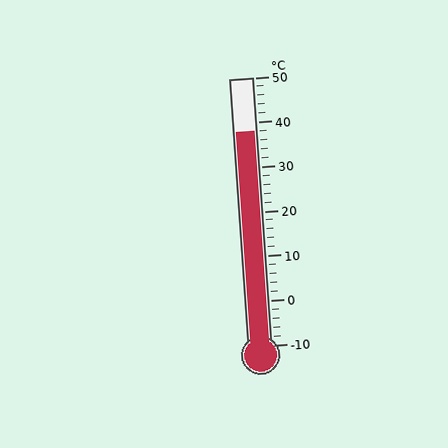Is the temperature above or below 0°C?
The temperature is above 0°C.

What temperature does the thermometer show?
The thermometer shows approximately 38°C.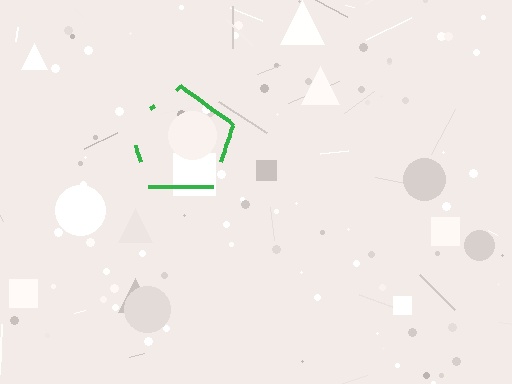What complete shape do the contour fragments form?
The contour fragments form a pentagon.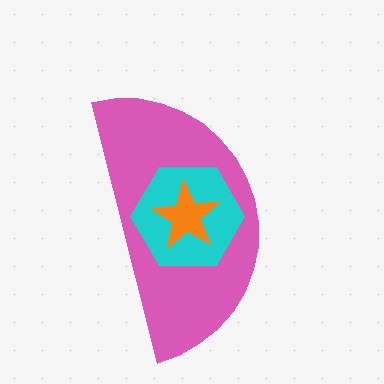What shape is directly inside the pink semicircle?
The cyan hexagon.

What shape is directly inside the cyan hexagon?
The orange star.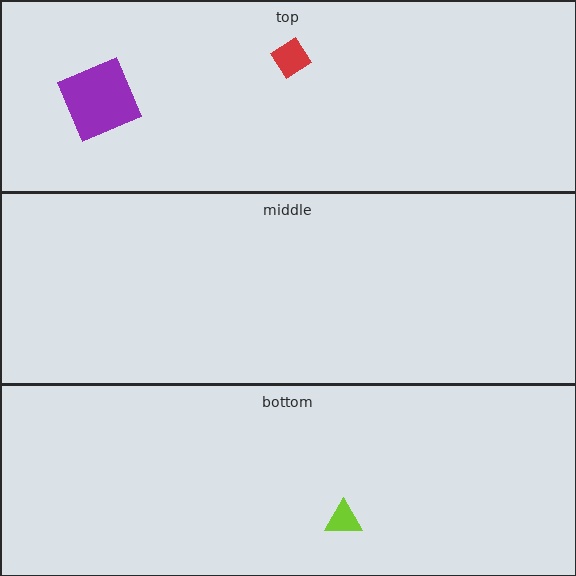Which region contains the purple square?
The top region.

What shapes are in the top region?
The purple square, the red diamond.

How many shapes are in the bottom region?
1.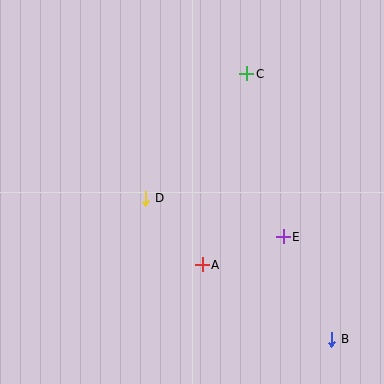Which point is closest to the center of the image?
Point D at (146, 198) is closest to the center.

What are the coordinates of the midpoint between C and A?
The midpoint between C and A is at (224, 169).